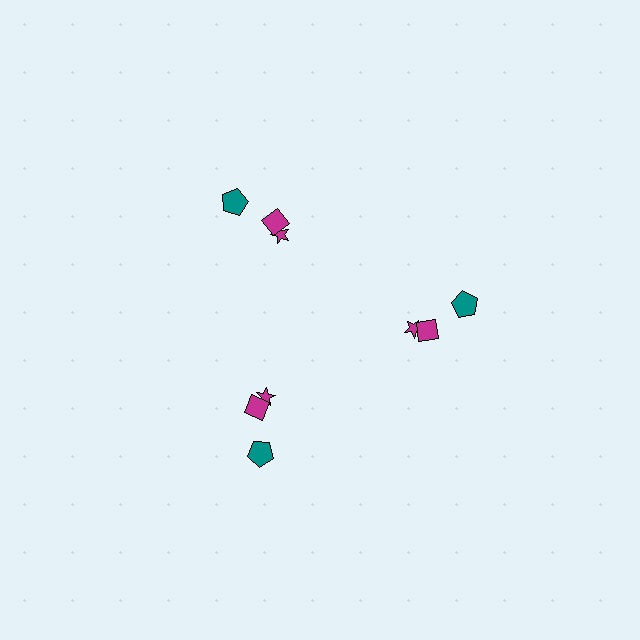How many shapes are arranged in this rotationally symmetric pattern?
There are 9 shapes, arranged in 3 groups of 3.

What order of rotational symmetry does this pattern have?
This pattern has 3-fold rotational symmetry.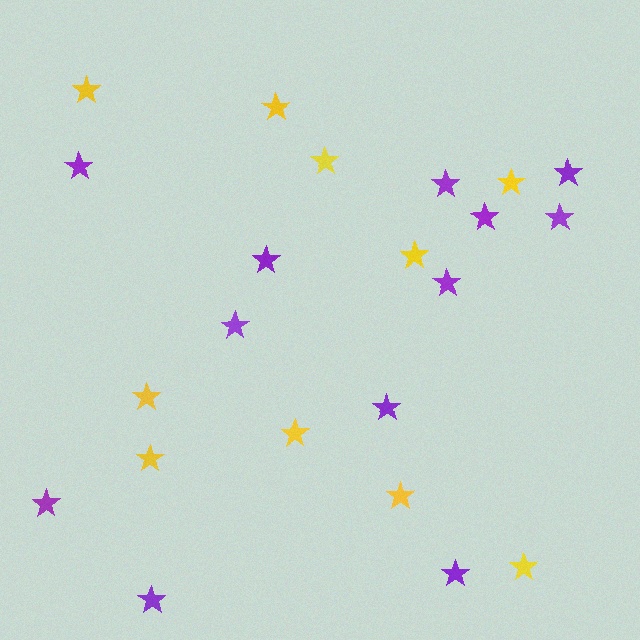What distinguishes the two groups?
There are 2 groups: one group of purple stars (12) and one group of yellow stars (10).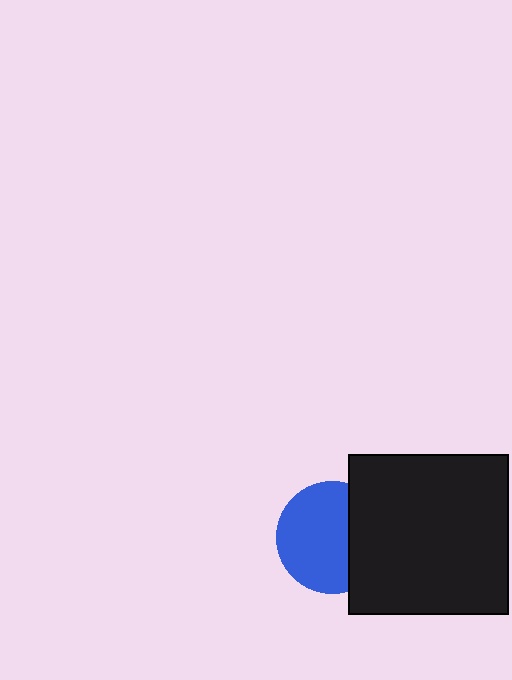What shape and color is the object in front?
The object in front is a black square.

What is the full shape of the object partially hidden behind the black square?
The partially hidden object is a blue circle.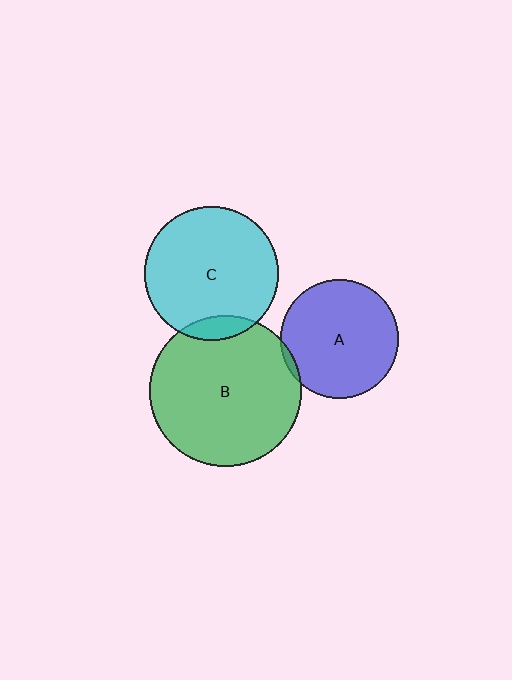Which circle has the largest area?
Circle B (green).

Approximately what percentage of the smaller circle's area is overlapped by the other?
Approximately 5%.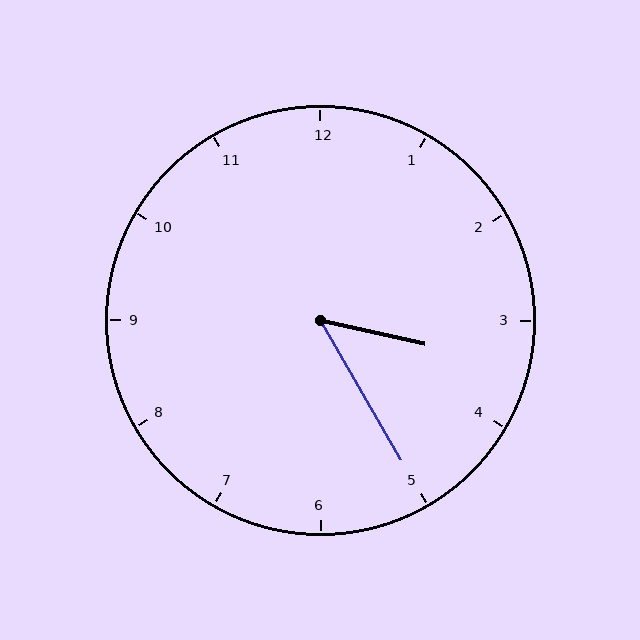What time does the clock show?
3:25.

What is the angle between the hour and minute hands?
Approximately 48 degrees.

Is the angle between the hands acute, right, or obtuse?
It is acute.